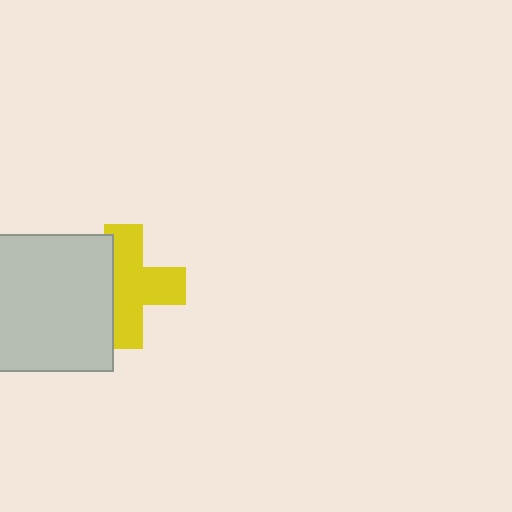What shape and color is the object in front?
The object in front is a light gray square.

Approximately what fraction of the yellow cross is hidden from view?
Roughly 33% of the yellow cross is hidden behind the light gray square.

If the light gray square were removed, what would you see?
You would see the complete yellow cross.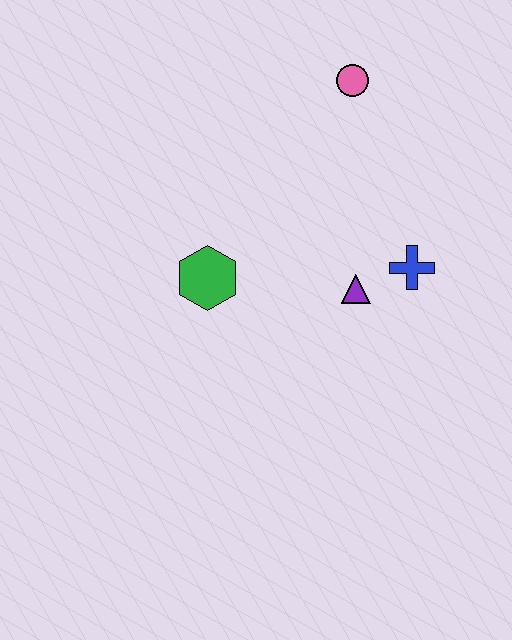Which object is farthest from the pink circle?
The green hexagon is farthest from the pink circle.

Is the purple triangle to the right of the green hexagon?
Yes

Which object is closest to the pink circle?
The blue cross is closest to the pink circle.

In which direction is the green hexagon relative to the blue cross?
The green hexagon is to the left of the blue cross.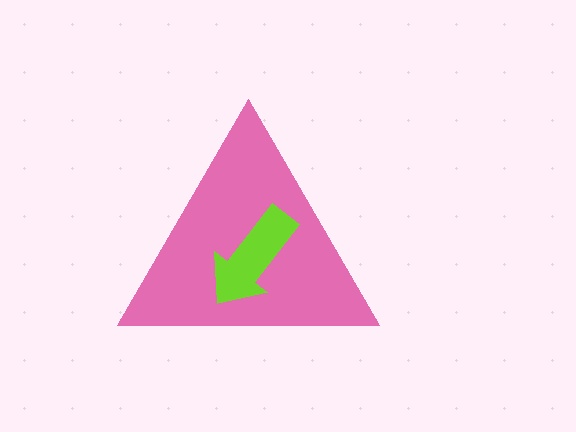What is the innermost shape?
The lime arrow.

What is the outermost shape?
The pink triangle.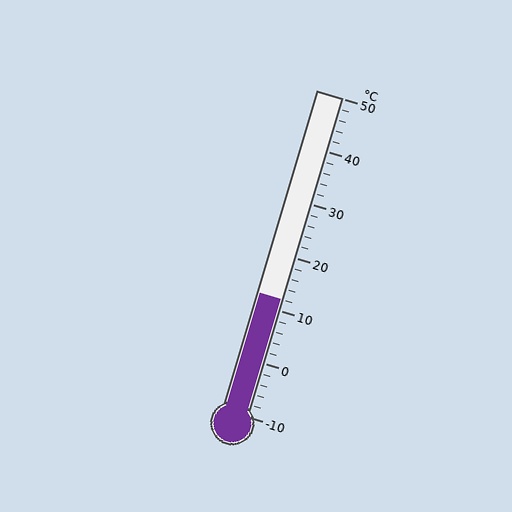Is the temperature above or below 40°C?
The temperature is below 40°C.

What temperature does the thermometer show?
The thermometer shows approximately 12°C.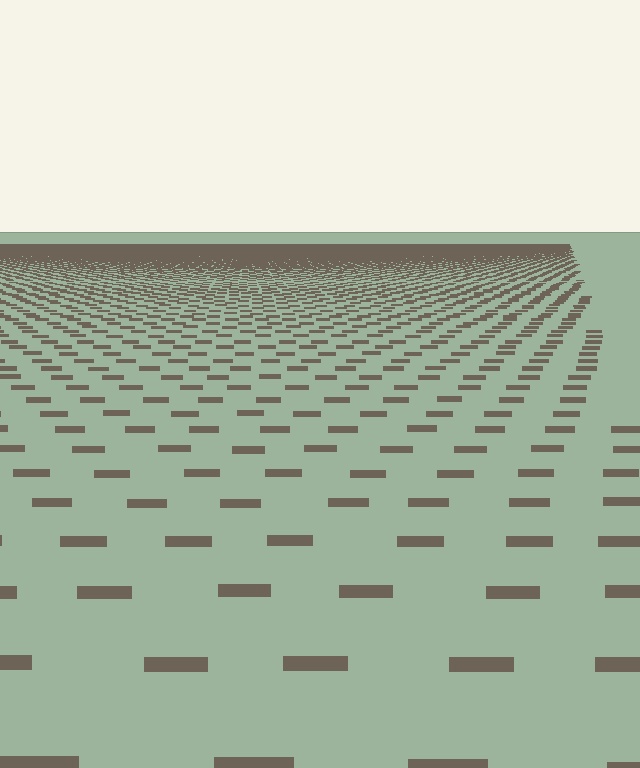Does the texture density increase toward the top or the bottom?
Density increases toward the top.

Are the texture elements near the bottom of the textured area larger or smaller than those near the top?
Larger. Near the bottom, elements are closer to the viewer and appear at a bigger on-screen size.